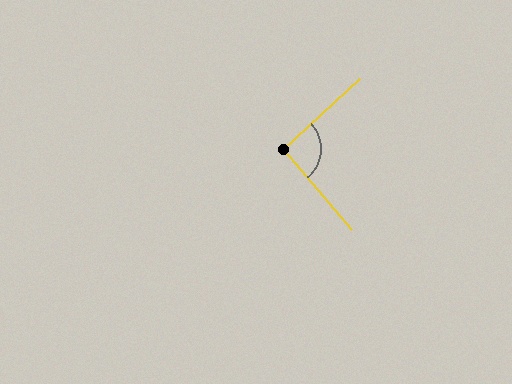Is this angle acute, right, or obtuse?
It is approximately a right angle.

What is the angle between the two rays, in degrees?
Approximately 93 degrees.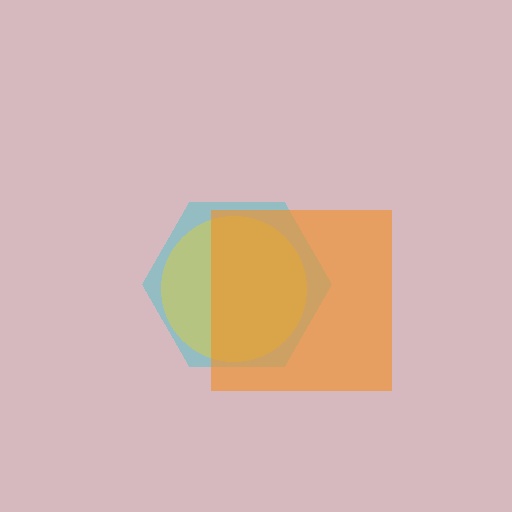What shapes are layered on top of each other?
The layered shapes are: a cyan hexagon, a yellow circle, an orange square.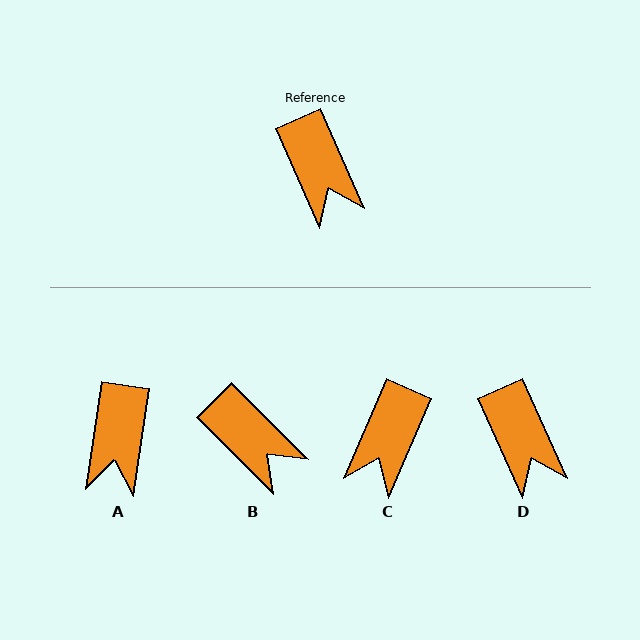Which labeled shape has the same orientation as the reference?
D.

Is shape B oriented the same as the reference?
No, it is off by about 21 degrees.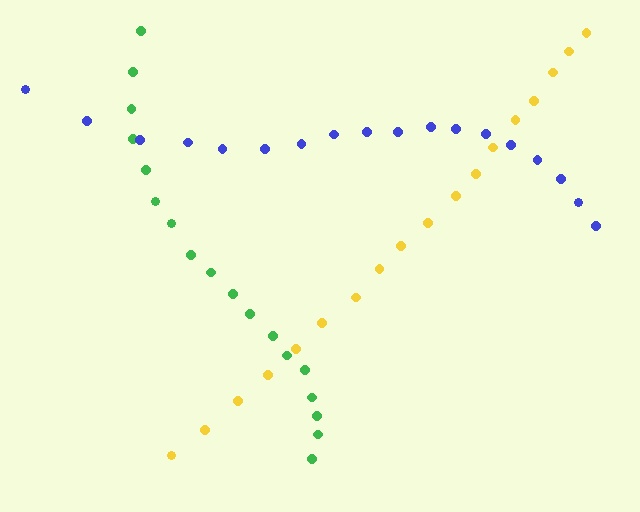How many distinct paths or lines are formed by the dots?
There are 3 distinct paths.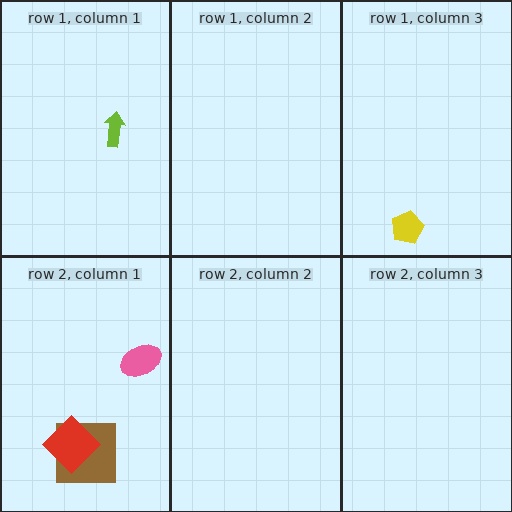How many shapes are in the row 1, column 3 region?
1.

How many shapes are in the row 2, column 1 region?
3.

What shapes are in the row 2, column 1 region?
The brown square, the red diamond, the pink ellipse.